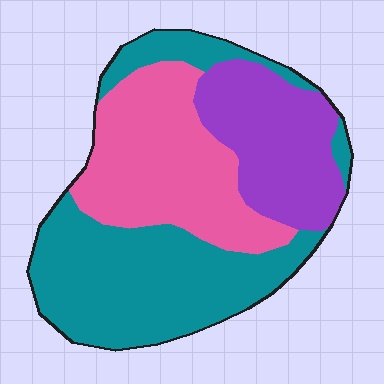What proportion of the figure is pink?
Pink takes up about one third (1/3) of the figure.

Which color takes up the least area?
Purple, at roughly 25%.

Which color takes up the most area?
Teal, at roughly 45%.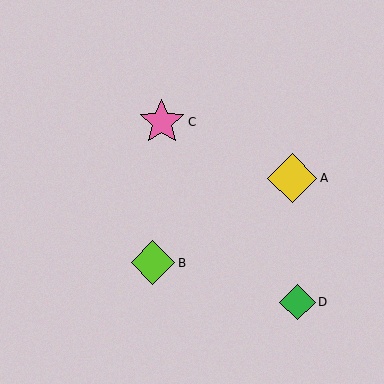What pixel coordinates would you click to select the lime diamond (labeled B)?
Click at (153, 263) to select the lime diamond B.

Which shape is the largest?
The yellow diamond (labeled A) is the largest.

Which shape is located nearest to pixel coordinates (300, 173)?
The yellow diamond (labeled A) at (292, 178) is nearest to that location.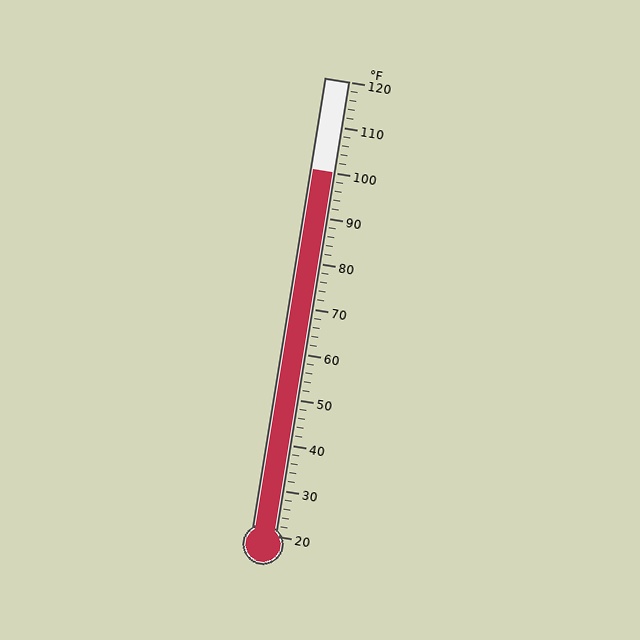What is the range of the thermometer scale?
The thermometer scale ranges from 20°F to 120°F.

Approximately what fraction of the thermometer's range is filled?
The thermometer is filled to approximately 80% of its range.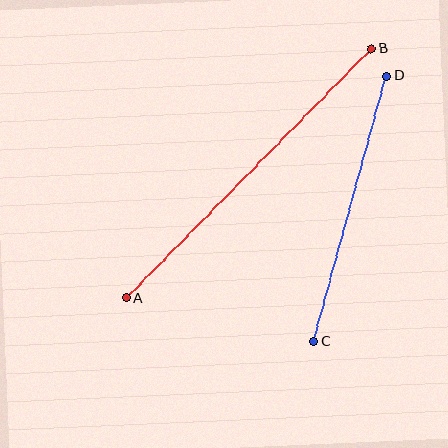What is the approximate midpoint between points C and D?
The midpoint is at approximately (350, 209) pixels.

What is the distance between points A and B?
The distance is approximately 350 pixels.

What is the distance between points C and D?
The distance is approximately 275 pixels.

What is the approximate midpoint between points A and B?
The midpoint is at approximately (249, 173) pixels.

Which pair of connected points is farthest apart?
Points A and B are farthest apart.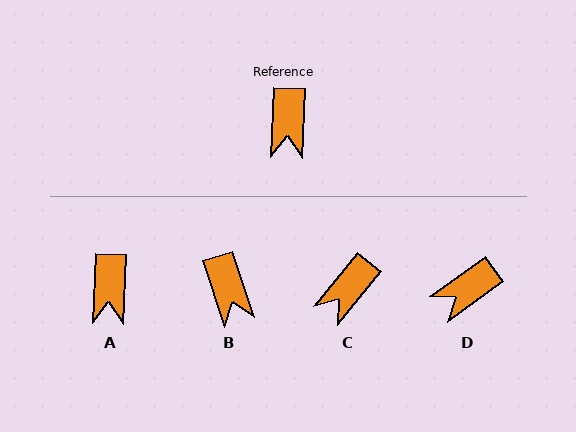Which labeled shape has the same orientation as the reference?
A.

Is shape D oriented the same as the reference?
No, it is off by about 52 degrees.